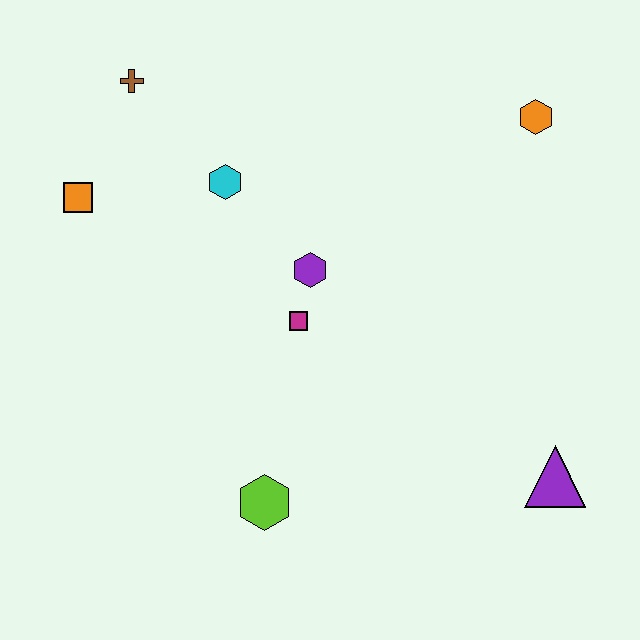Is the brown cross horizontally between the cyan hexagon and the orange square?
Yes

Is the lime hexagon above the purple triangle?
No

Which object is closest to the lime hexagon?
The magenta square is closest to the lime hexagon.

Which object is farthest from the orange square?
The purple triangle is farthest from the orange square.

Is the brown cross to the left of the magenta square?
Yes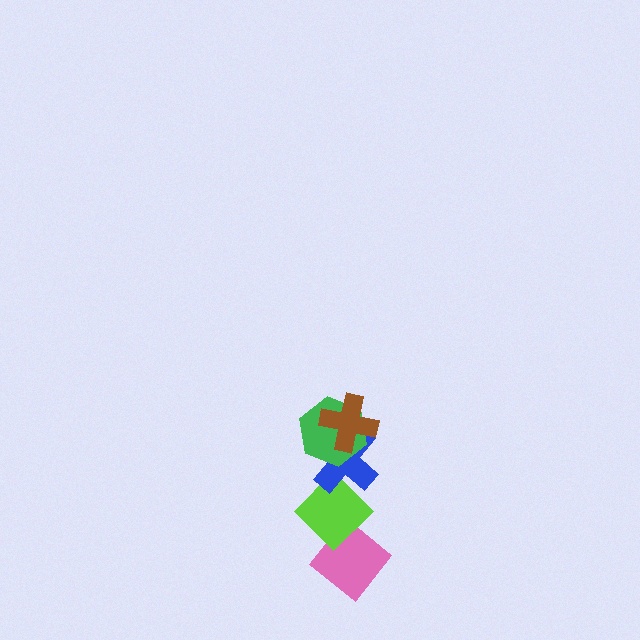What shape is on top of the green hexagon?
The brown cross is on top of the green hexagon.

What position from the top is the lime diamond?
The lime diamond is 4th from the top.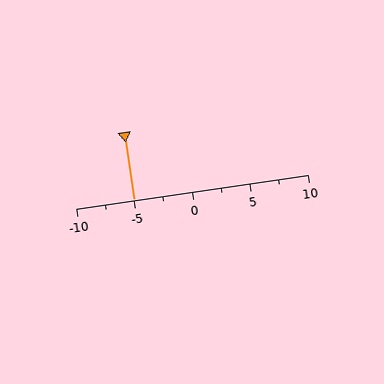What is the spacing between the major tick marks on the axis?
The major ticks are spaced 5 apart.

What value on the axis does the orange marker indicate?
The marker indicates approximately -5.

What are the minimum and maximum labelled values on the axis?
The axis runs from -10 to 10.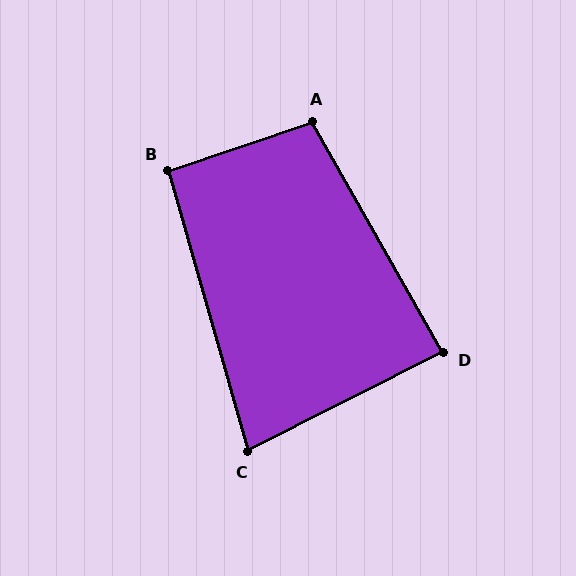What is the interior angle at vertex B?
Approximately 93 degrees (approximately right).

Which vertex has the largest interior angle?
A, at approximately 101 degrees.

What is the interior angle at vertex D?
Approximately 87 degrees (approximately right).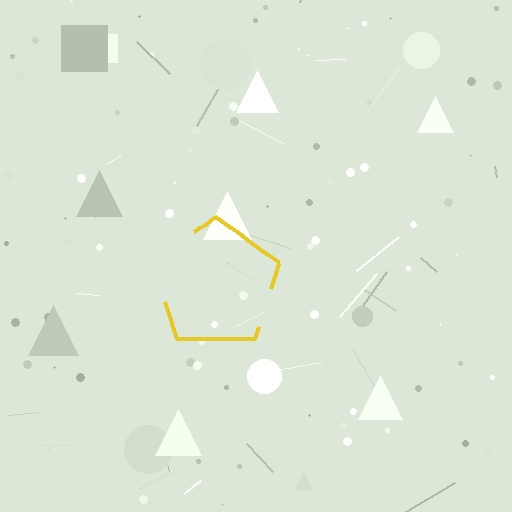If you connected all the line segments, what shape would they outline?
They would outline a pentagon.